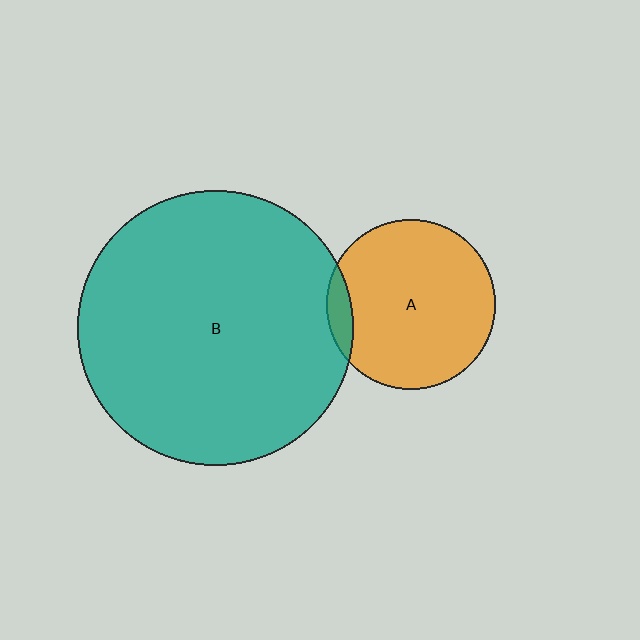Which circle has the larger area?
Circle B (teal).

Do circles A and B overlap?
Yes.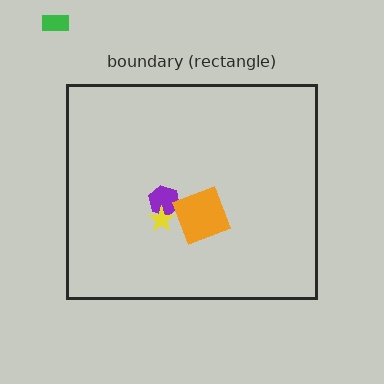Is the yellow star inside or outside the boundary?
Inside.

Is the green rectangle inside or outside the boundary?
Outside.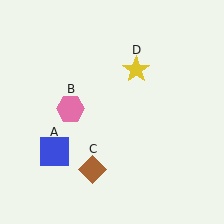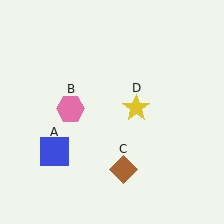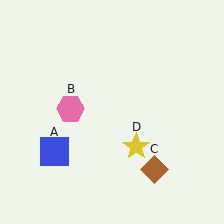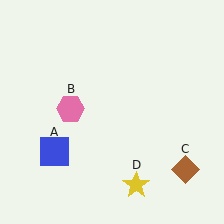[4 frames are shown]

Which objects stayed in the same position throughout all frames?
Blue square (object A) and pink hexagon (object B) remained stationary.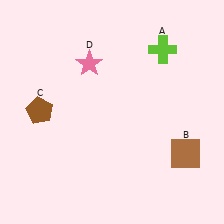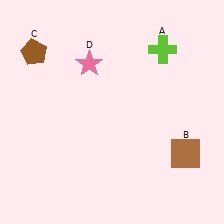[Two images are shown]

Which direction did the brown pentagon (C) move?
The brown pentagon (C) moved up.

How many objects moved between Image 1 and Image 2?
1 object moved between the two images.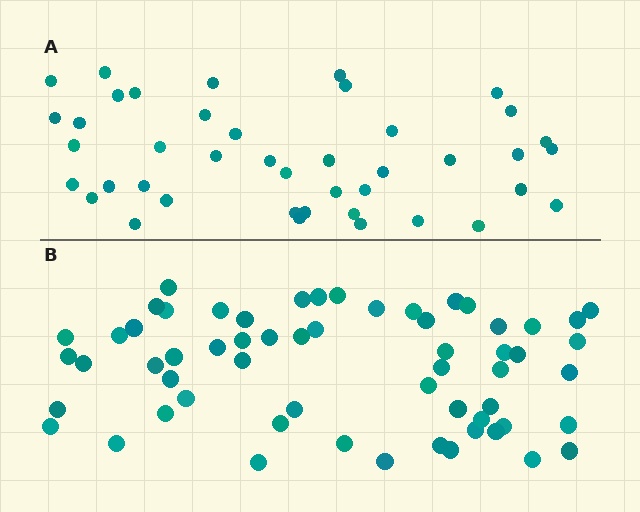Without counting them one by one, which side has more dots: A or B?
Region B (the bottom region) has more dots.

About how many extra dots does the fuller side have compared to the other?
Region B has approximately 20 more dots than region A.